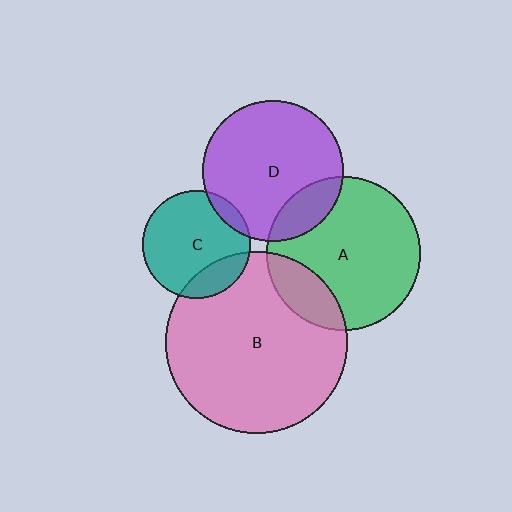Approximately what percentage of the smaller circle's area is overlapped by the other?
Approximately 20%.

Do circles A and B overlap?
Yes.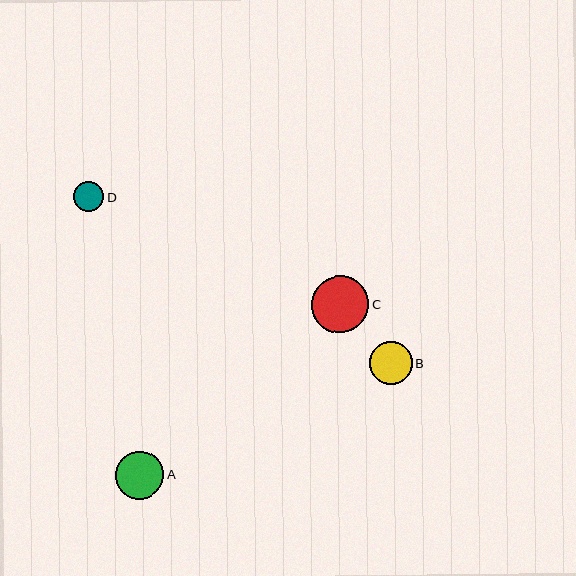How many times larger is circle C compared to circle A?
Circle C is approximately 1.2 times the size of circle A.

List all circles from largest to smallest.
From largest to smallest: C, A, B, D.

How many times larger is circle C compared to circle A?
Circle C is approximately 1.2 times the size of circle A.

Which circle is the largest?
Circle C is the largest with a size of approximately 57 pixels.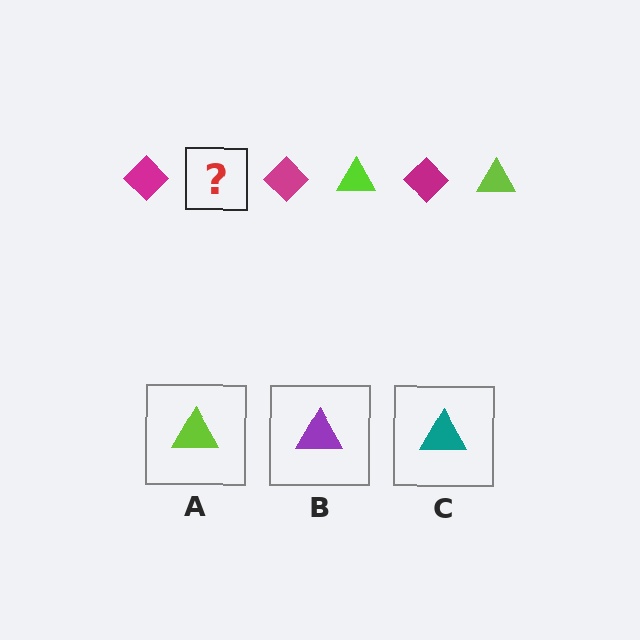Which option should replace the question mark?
Option A.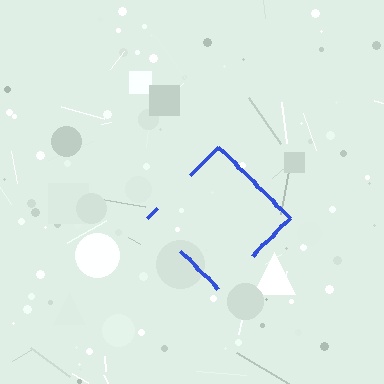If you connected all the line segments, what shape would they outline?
They would outline a diamond.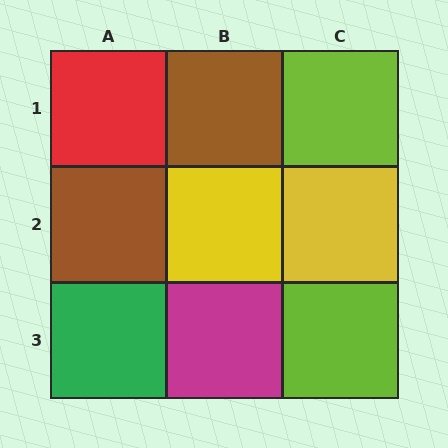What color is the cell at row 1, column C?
Lime.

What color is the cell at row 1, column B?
Brown.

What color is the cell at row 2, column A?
Brown.